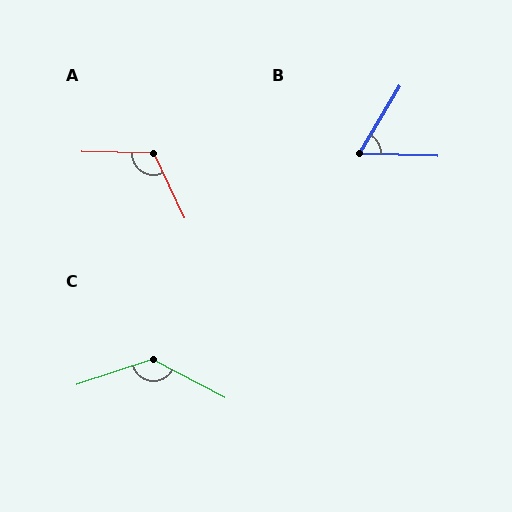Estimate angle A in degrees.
Approximately 116 degrees.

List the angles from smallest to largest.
B (61°), A (116°), C (134°).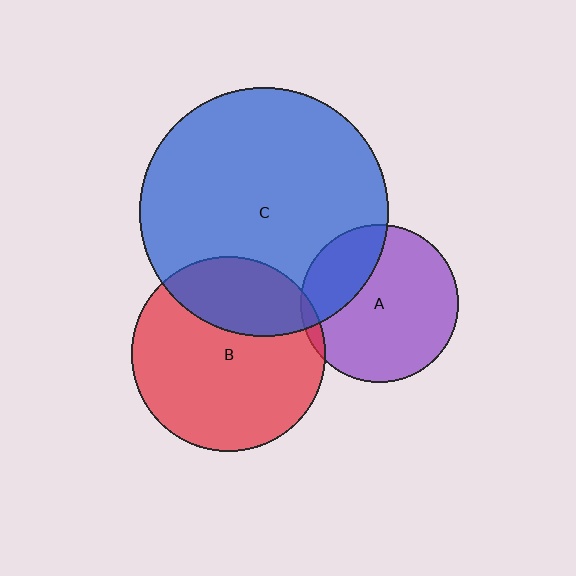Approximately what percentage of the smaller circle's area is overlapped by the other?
Approximately 30%.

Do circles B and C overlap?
Yes.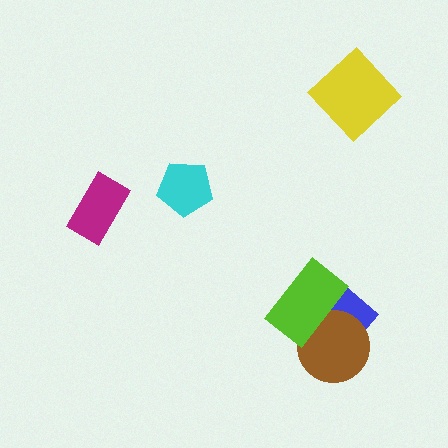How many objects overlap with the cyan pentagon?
0 objects overlap with the cyan pentagon.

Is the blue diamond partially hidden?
Yes, it is partially covered by another shape.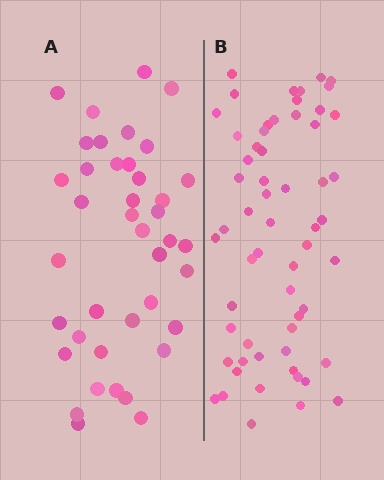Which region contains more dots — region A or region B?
Region B (the right region) has more dots.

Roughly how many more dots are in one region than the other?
Region B has approximately 20 more dots than region A.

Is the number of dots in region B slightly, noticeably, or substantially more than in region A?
Region B has substantially more. The ratio is roughly 1.5 to 1.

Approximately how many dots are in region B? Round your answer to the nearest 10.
About 60 dots. (The exact count is 59, which rounds to 60.)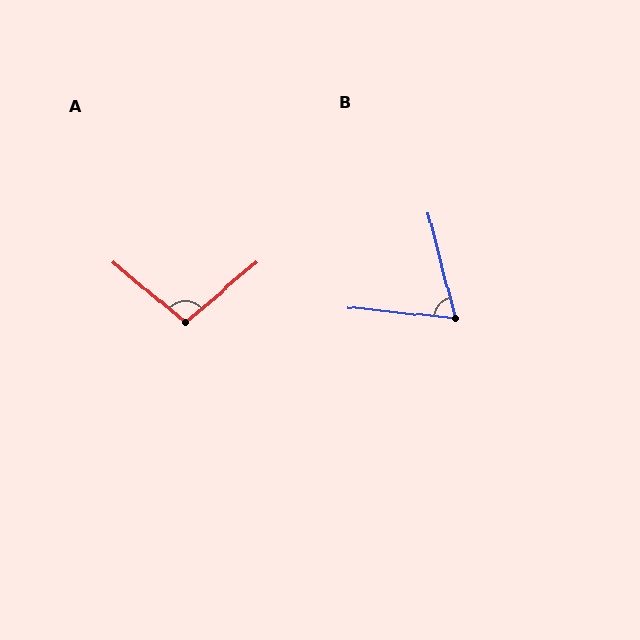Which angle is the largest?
A, at approximately 100 degrees.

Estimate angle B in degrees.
Approximately 70 degrees.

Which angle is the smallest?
B, at approximately 70 degrees.